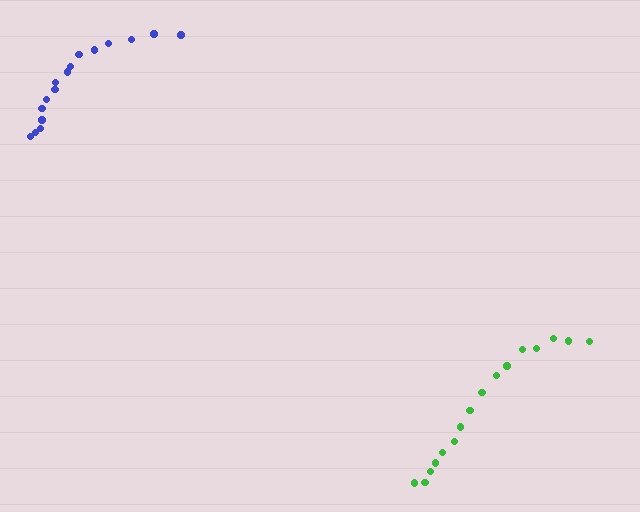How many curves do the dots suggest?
There are 2 distinct paths.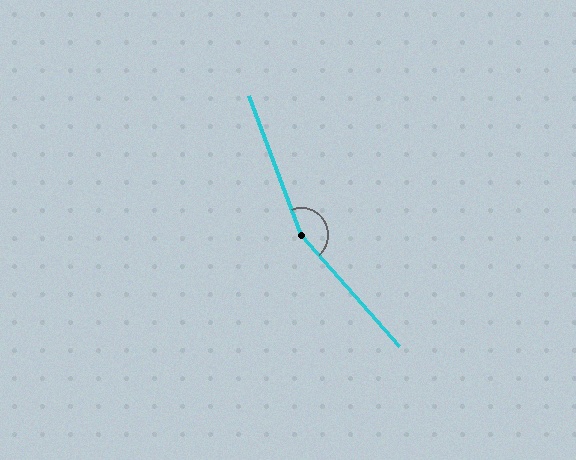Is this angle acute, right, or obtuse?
It is obtuse.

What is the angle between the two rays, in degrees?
Approximately 159 degrees.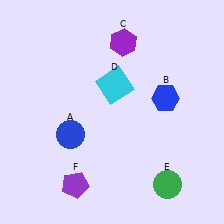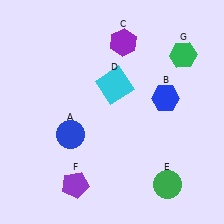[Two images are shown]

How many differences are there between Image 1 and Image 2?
There is 1 difference between the two images.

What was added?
A green hexagon (G) was added in Image 2.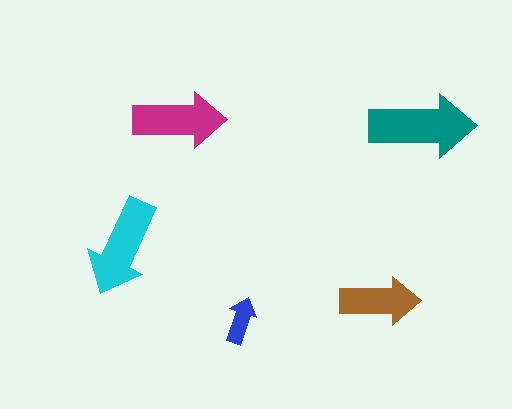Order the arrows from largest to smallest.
the teal one, the cyan one, the magenta one, the brown one, the blue one.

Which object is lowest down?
The blue arrow is bottommost.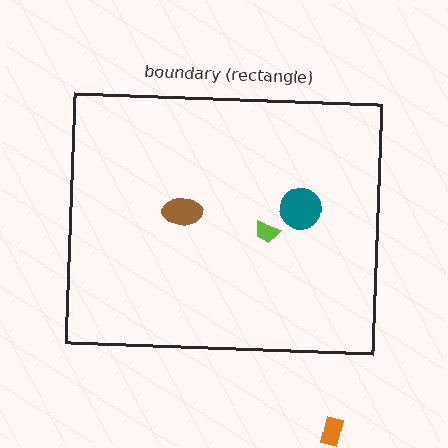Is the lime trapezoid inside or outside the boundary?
Inside.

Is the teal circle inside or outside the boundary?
Inside.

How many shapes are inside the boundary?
3 inside, 1 outside.